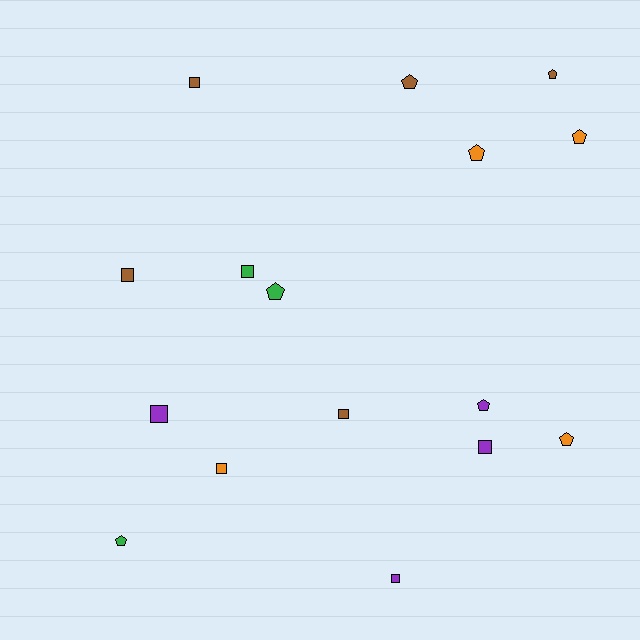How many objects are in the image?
There are 16 objects.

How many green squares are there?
There is 1 green square.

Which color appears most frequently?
Brown, with 5 objects.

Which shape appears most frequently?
Pentagon, with 8 objects.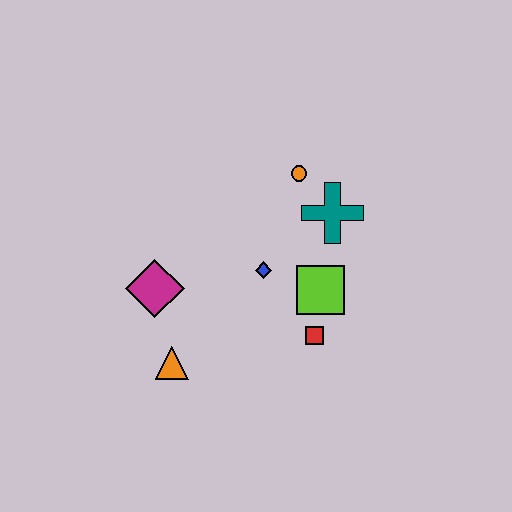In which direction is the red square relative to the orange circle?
The red square is below the orange circle.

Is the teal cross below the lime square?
No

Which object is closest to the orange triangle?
The magenta diamond is closest to the orange triangle.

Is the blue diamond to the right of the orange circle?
No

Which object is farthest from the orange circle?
The orange triangle is farthest from the orange circle.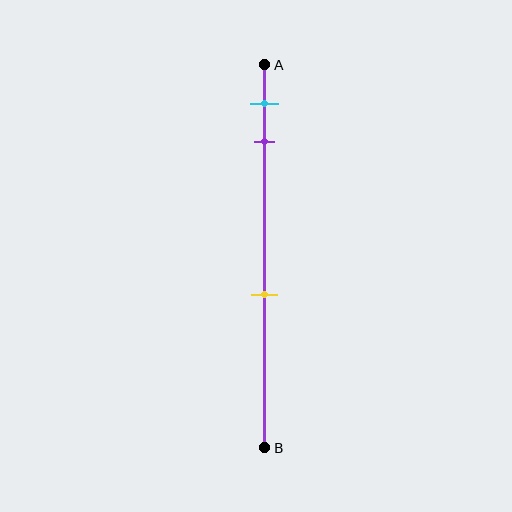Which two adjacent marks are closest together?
The cyan and purple marks are the closest adjacent pair.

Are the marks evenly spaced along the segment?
No, the marks are not evenly spaced.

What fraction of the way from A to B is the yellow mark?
The yellow mark is approximately 60% (0.6) of the way from A to B.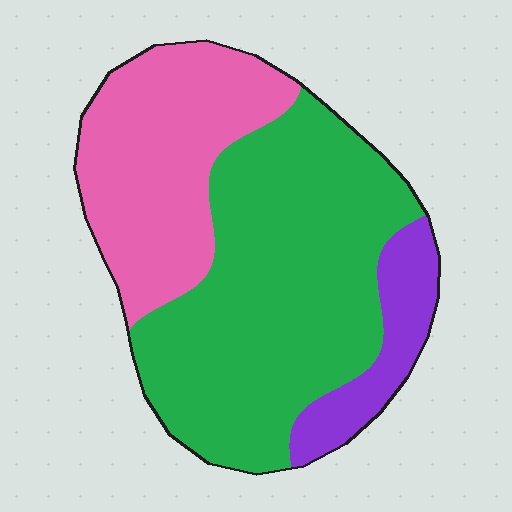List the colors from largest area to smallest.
From largest to smallest: green, pink, purple.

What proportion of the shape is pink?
Pink takes up between a quarter and a half of the shape.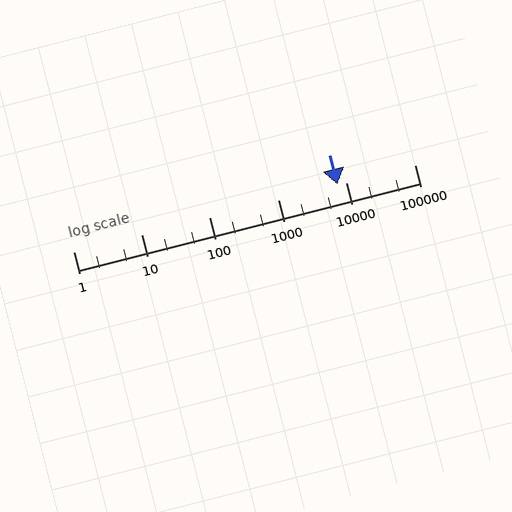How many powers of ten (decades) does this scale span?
The scale spans 5 decades, from 1 to 100000.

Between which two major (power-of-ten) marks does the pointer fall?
The pointer is between 1000 and 10000.